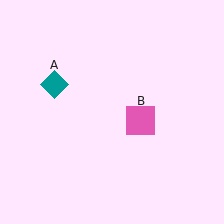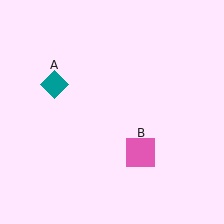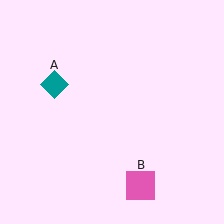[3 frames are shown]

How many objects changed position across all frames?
1 object changed position: pink square (object B).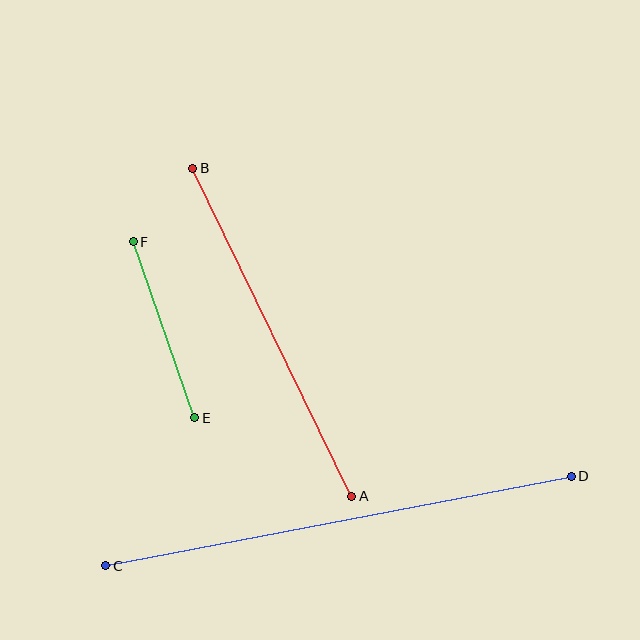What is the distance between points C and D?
The distance is approximately 474 pixels.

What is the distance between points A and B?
The distance is approximately 364 pixels.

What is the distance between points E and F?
The distance is approximately 186 pixels.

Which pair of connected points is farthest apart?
Points C and D are farthest apart.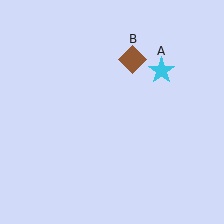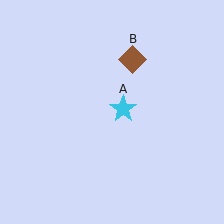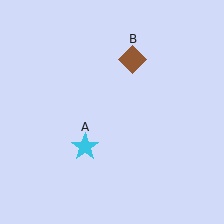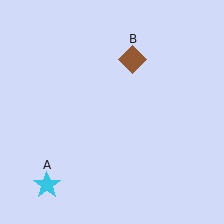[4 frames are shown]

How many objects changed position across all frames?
1 object changed position: cyan star (object A).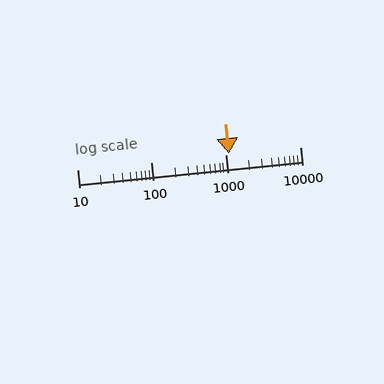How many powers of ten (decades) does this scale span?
The scale spans 3 decades, from 10 to 10000.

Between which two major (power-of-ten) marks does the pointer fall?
The pointer is between 1000 and 10000.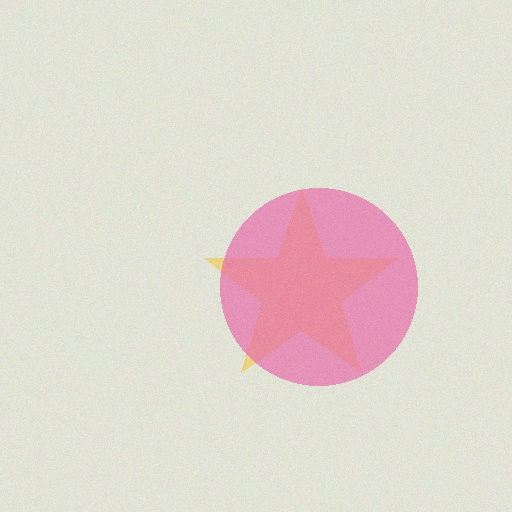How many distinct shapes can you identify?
There are 2 distinct shapes: a yellow star, a pink circle.